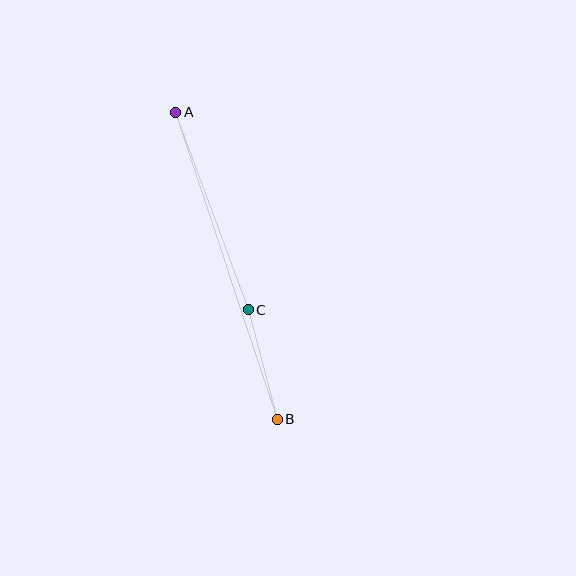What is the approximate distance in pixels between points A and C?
The distance between A and C is approximately 210 pixels.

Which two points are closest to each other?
Points B and C are closest to each other.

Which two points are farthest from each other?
Points A and B are farthest from each other.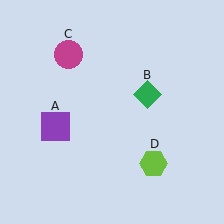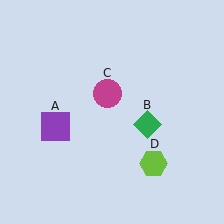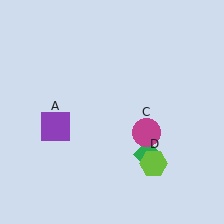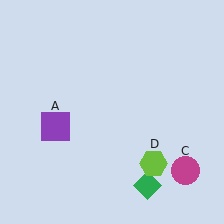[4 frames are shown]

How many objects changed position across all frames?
2 objects changed position: green diamond (object B), magenta circle (object C).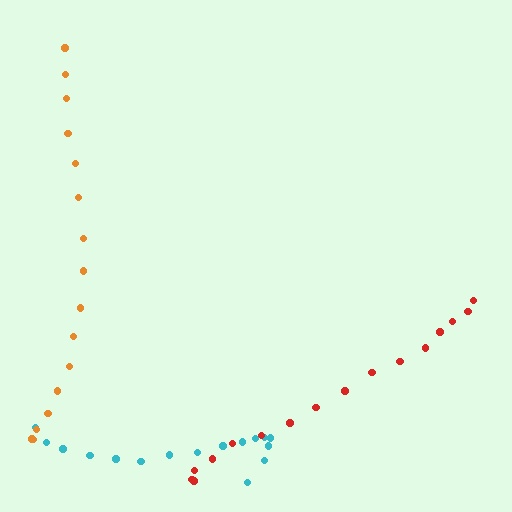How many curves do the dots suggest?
There are 3 distinct paths.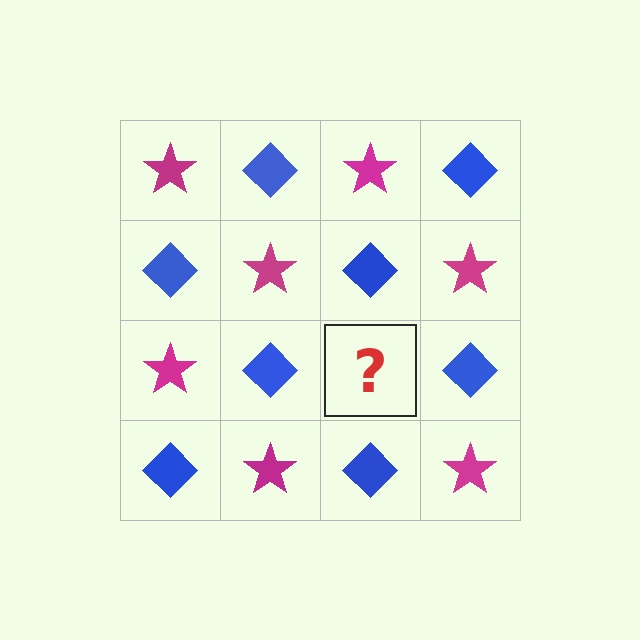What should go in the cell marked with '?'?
The missing cell should contain a magenta star.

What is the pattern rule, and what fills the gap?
The rule is that it alternates magenta star and blue diamond in a checkerboard pattern. The gap should be filled with a magenta star.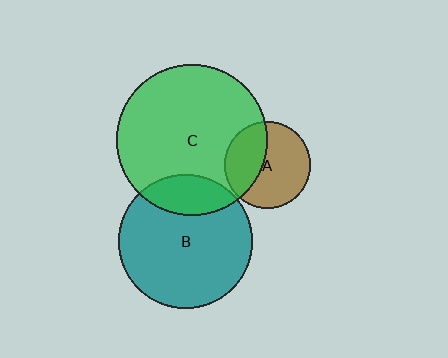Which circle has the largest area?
Circle C (green).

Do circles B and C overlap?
Yes.